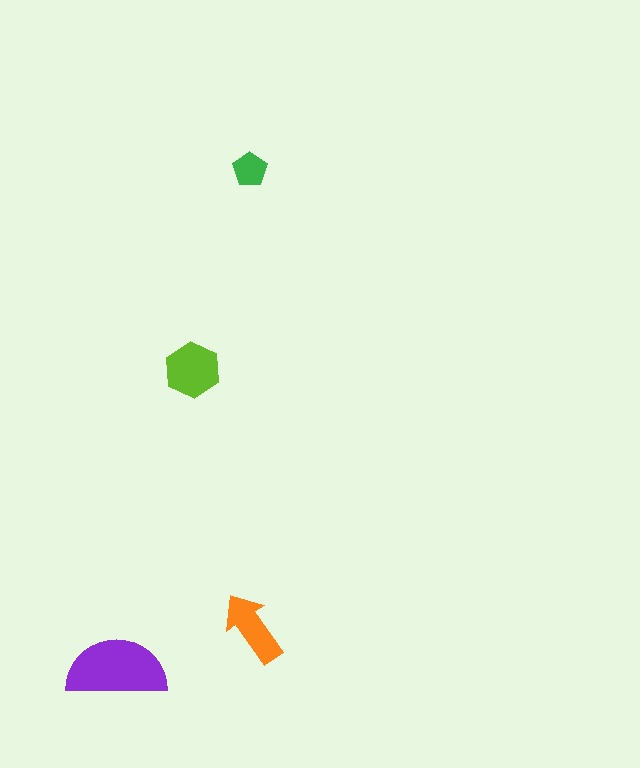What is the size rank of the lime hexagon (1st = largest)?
2nd.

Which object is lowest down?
The purple semicircle is bottommost.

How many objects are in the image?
There are 4 objects in the image.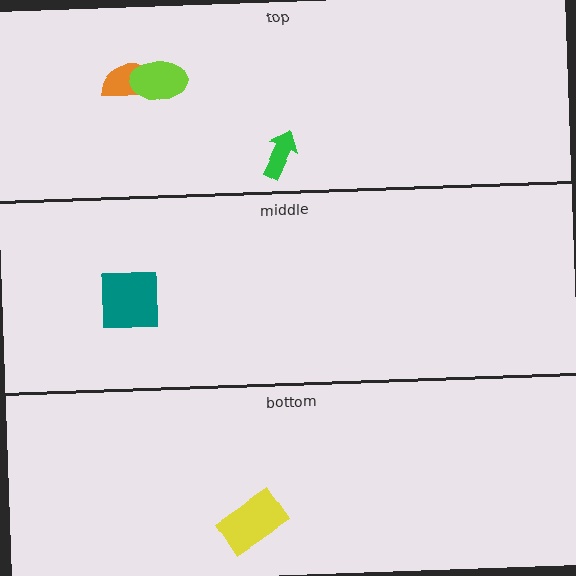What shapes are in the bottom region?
The yellow rectangle.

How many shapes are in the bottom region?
1.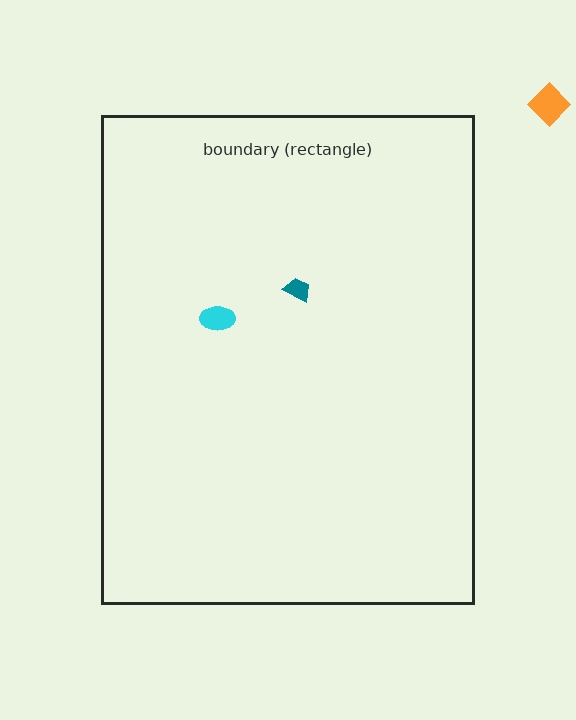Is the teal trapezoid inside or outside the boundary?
Inside.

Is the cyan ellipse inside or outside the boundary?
Inside.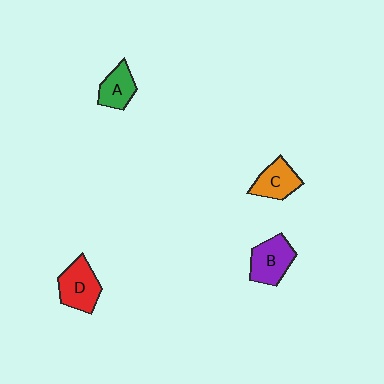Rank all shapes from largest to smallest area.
From largest to smallest: D (red), B (purple), C (orange), A (green).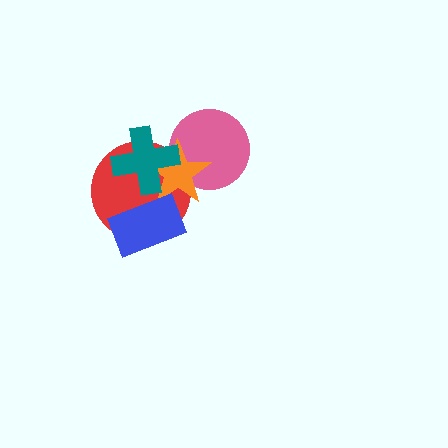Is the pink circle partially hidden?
Yes, it is partially covered by another shape.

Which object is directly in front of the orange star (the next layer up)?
The blue rectangle is directly in front of the orange star.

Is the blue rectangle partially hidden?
No, no other shape covers it.